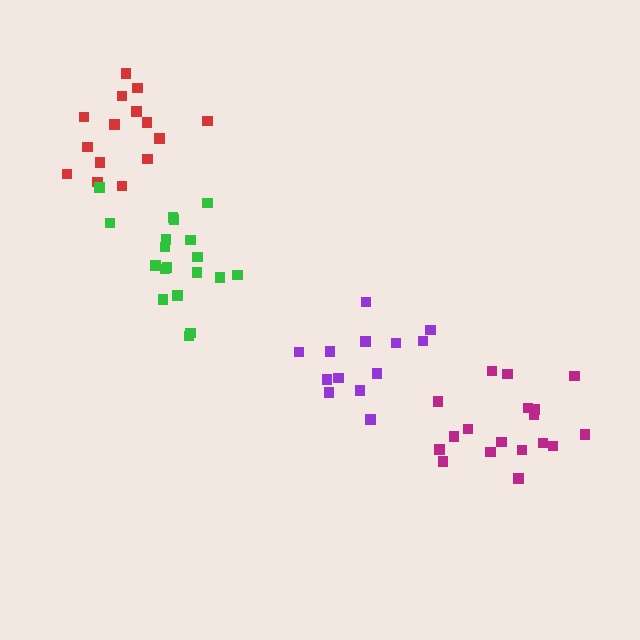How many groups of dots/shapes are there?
There are 4 groups.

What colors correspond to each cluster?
The clusters are colored: purple, red, magenta, green.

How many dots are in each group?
Group 1: 13 dots, Group 2: 15 dots, Group 3: 18 dots, Group 4: 19 dots (65 total).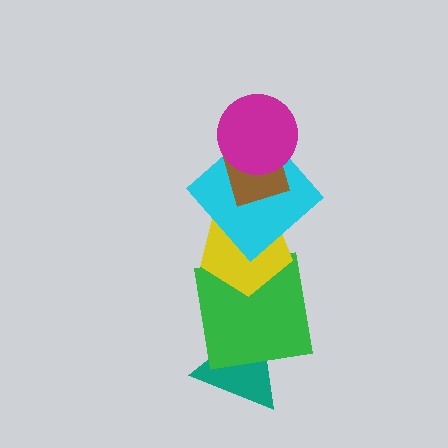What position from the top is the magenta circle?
The magenta circle is 1st from the top.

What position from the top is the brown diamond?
The brown diamond is 2nd from the top.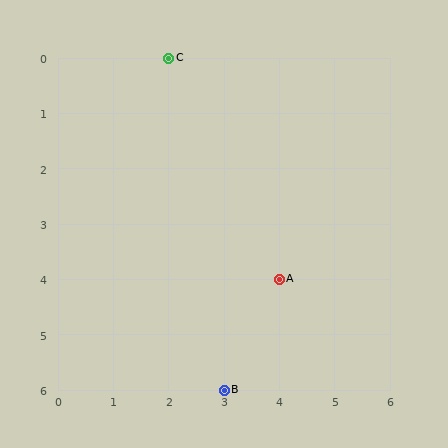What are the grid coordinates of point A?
Point A is at grid coordinates (4, 4).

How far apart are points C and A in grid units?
Points C and A are 2 columns and 4 rows apart (about 4.5 grid units diagonally).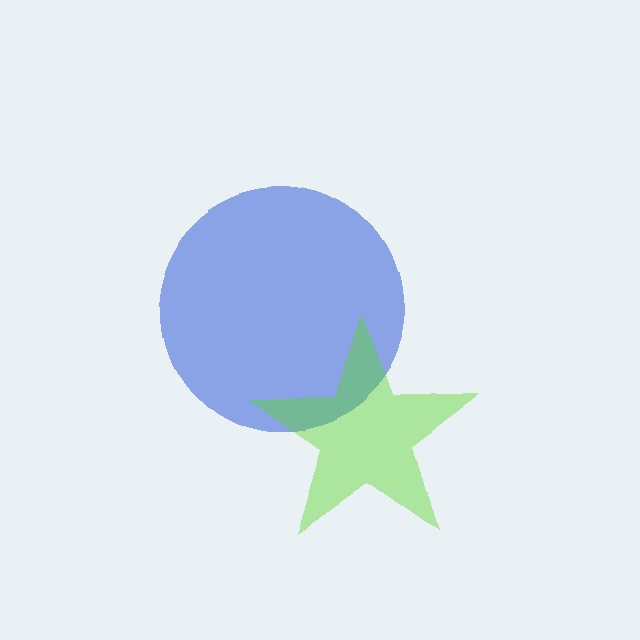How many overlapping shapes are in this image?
There are 2 overlapping shapes in the image.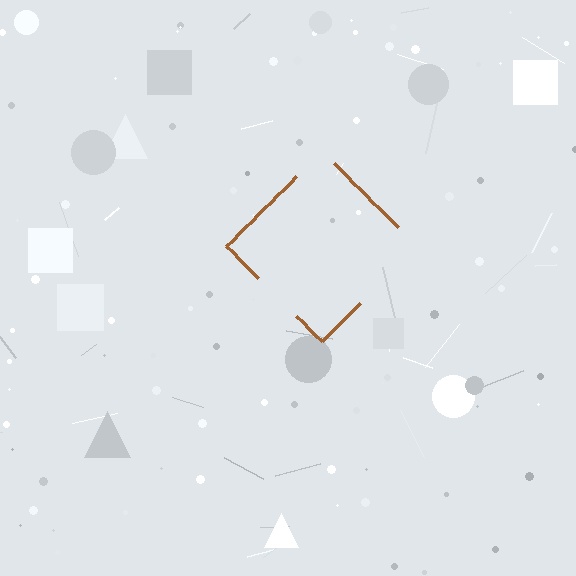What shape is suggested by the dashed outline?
The dashed outline suggests a diamond.